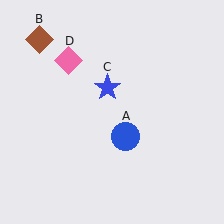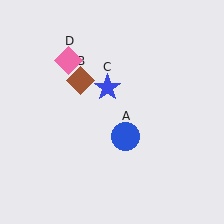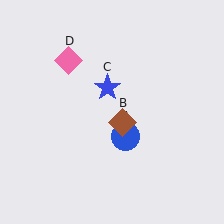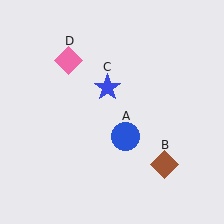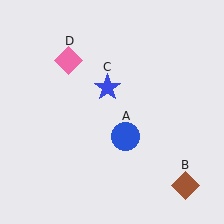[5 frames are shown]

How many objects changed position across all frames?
1 object changed position: brown diamond (object B).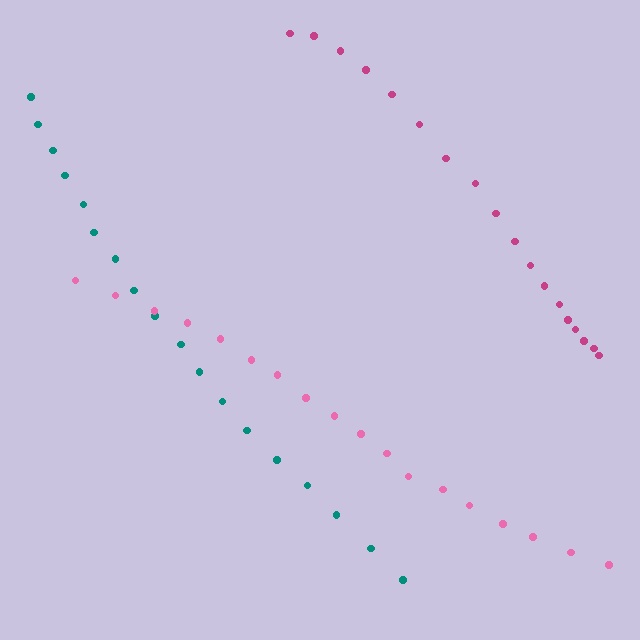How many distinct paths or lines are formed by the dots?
There are 3 distinct paths.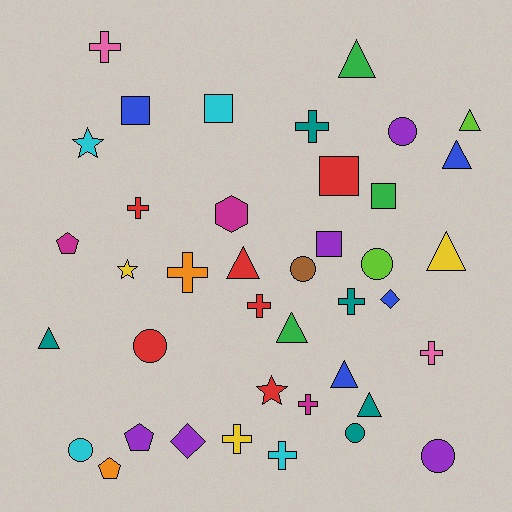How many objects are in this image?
There are 40 objects.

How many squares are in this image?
There are 5 squares.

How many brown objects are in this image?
There is 1 brown object.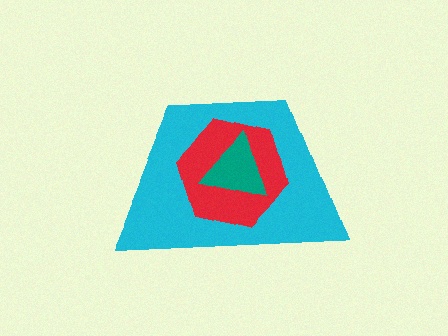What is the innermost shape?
The teal triangle.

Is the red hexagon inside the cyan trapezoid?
Yes.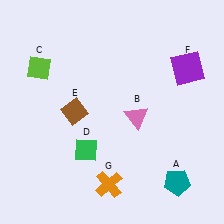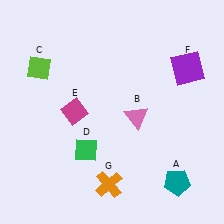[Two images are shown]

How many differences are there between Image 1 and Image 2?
There is 1 difference between the two images.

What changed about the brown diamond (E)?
In Image 1, E is brown. In Image 2, it changed to magenta.